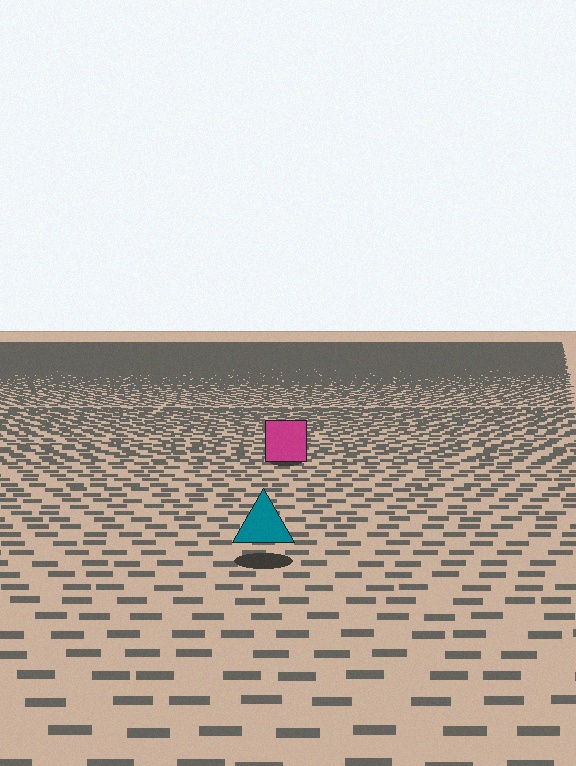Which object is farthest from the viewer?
The magenta square is farthest from the viewer. It appears smaller and the ground texture around it is denser.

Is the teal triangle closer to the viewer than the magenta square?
Yes. The teal triangle is closer — you can tell from the texture gradient: the ground texture is coarser near it.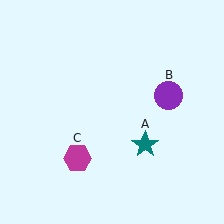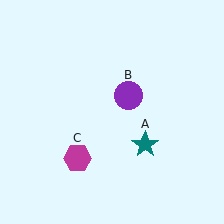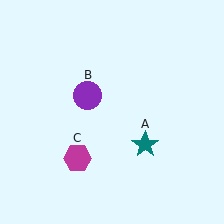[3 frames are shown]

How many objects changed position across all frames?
1 object changed position: purple circle (object B).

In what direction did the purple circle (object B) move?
The purple circle (object B) moved left.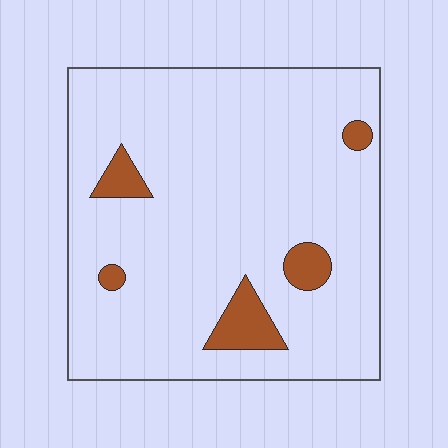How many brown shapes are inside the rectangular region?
5.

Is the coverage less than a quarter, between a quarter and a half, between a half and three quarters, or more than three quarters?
Less than a quarter.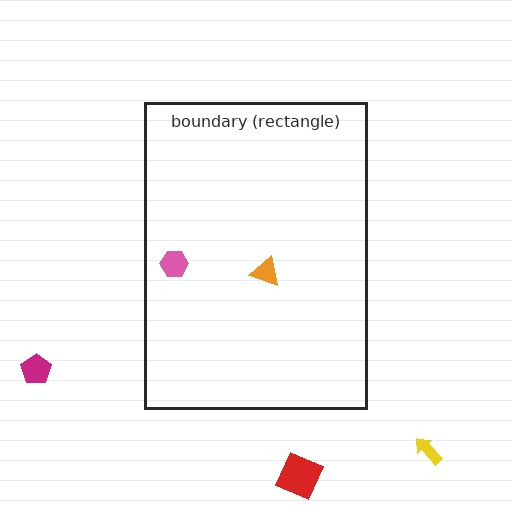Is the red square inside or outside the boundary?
Outside.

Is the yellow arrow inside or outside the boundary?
Outside.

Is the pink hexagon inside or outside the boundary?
Inside.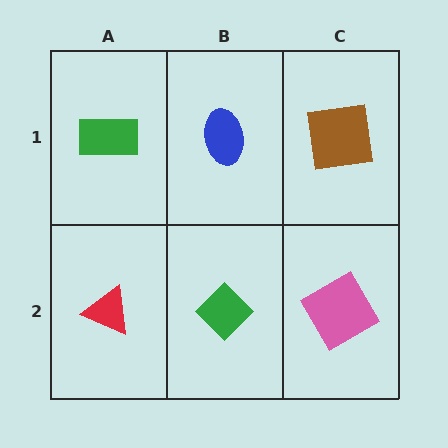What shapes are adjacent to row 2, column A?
A green rectangle (row 1, column A), a green diamond (row 2, column B).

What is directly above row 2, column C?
A brown square.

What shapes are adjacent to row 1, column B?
A green diamond (row 2, column B), a green rectangle (row 1, column A), a brown square (row 1, column C).